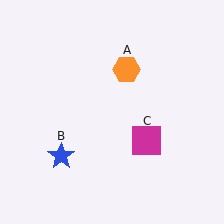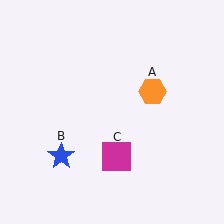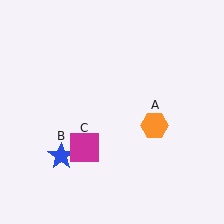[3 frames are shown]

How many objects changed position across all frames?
2 objects changed position: orange hexagon (object A), magenta square (object C).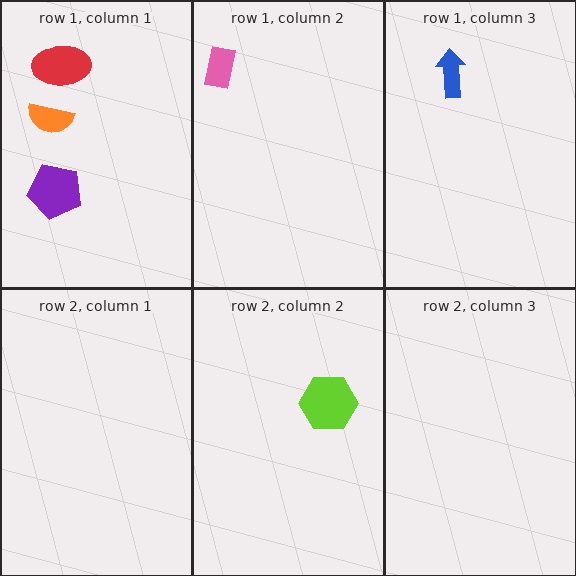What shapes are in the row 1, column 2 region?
The pink rectangle.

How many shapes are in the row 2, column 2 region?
1.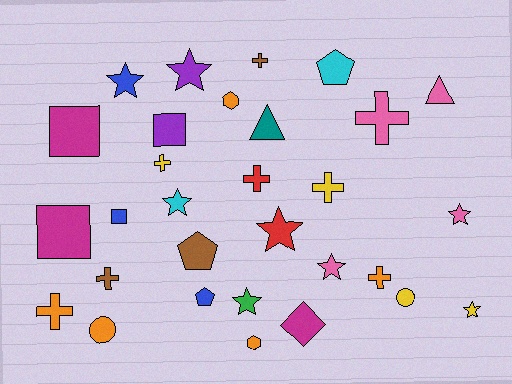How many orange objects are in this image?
There are 5 orange objects.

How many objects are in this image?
There are 30 objects.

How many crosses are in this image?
There are 8 crosses.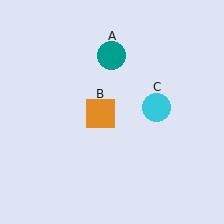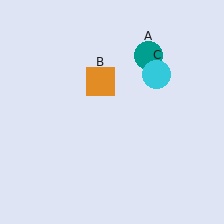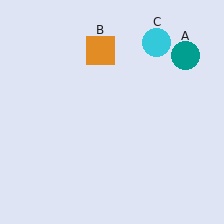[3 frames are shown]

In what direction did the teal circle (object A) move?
The teal circle (object A) moved right.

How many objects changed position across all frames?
3 objects changed position: teal circle (object A), orange square (object B), cyan circle (object C).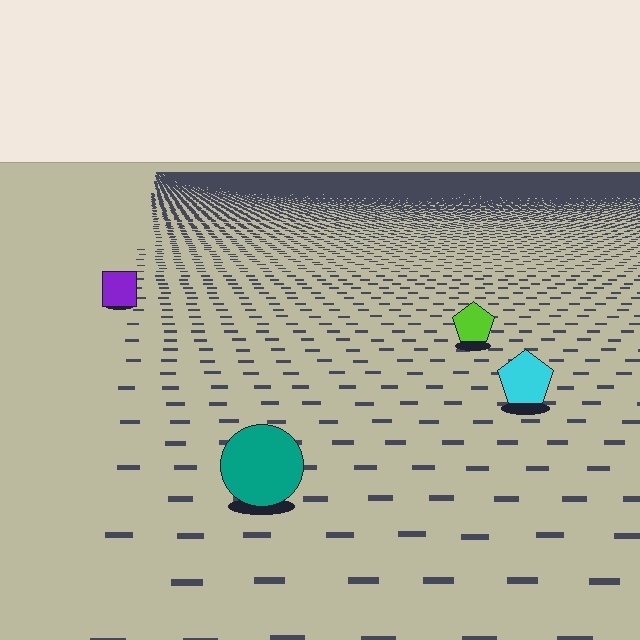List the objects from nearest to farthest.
From nearest to farthest: the teal circle, the cyan pentagon, the lime pentagon, the purple square.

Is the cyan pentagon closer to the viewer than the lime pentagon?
Yes. The cyan pentagon is closer — you can tell from the texture gradient: the ground texture is coarser near it.